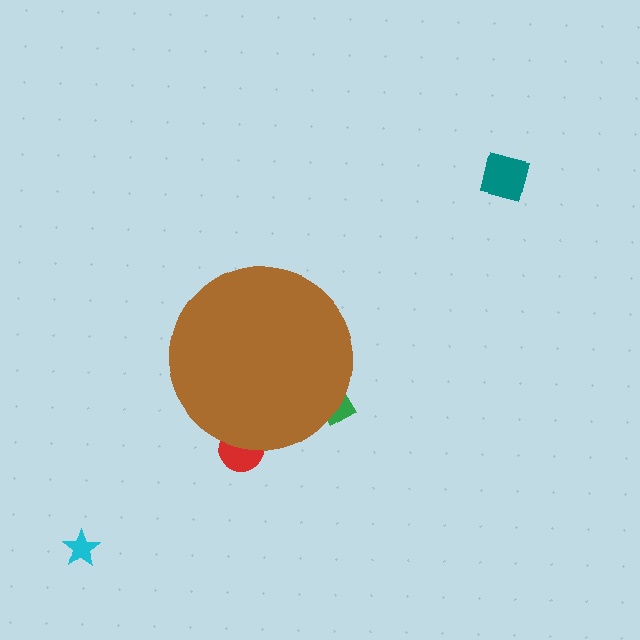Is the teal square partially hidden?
No, the teal square is fully visible.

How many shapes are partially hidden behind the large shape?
2 shapes are partially hidden.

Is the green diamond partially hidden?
Yes, the green diamond is partially hidden behind the brown circle.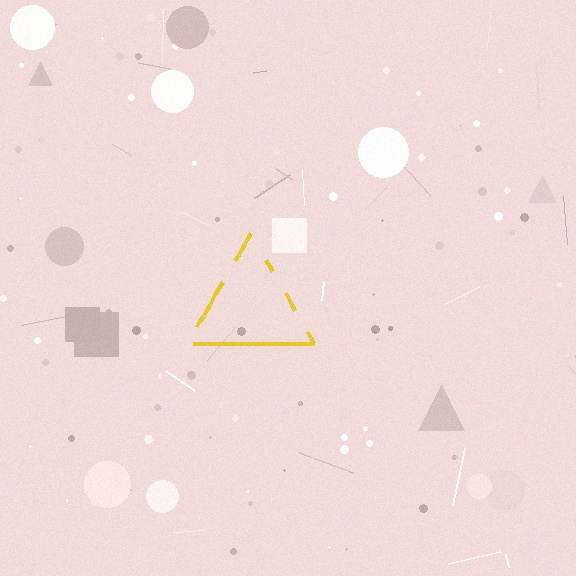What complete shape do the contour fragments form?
The contour fragments form a triangle.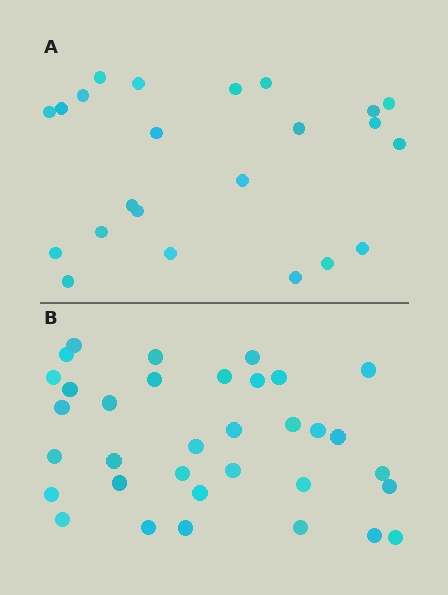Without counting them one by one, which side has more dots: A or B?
Region B (the bottom region) has more dots.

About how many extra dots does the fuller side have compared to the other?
Region B has roughly 12 or so more dots than region A.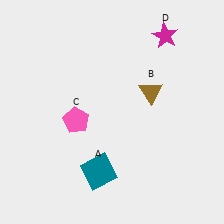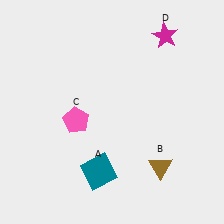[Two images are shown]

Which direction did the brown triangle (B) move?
The brown triangle (B) moved down.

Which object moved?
The brown triangle (B) moved down.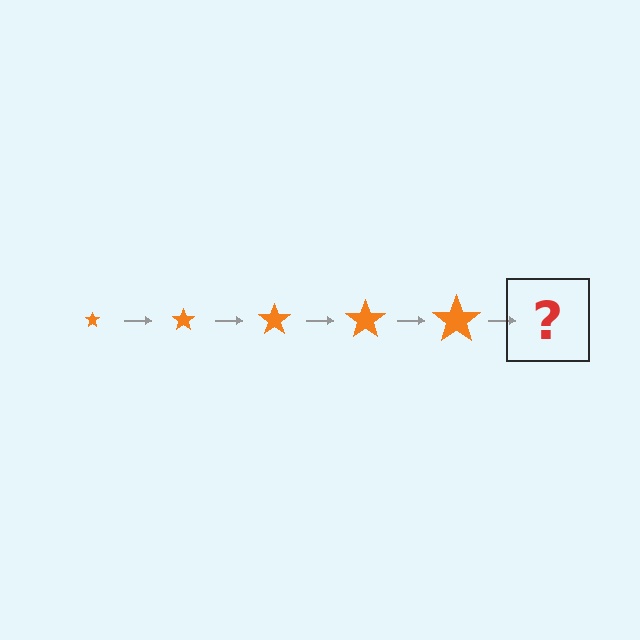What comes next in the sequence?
The next element should be an orange star, larger than the previous one.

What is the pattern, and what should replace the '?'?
The pattern is that the star gets progressively larger each step. The '?' should be an orange star, larger than the previous one.